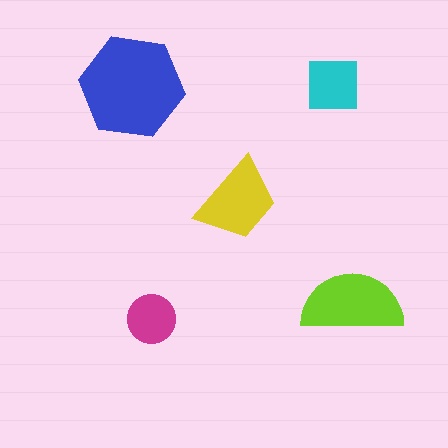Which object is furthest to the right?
The lime semicircle is rightmost.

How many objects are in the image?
There are 5 objects in the image.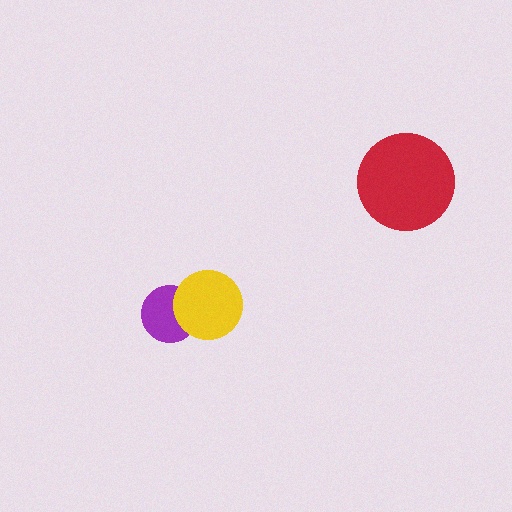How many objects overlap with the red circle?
0 objects overlap with the red circle.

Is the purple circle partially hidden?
Yes, it is partially covered by another shape.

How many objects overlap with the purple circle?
1 object overlaps with the purple circle.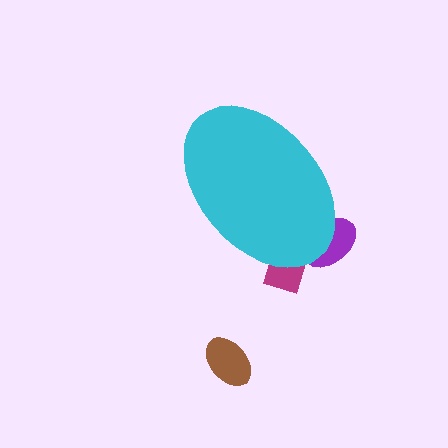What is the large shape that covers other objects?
A cyan ellipse.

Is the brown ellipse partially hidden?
No, the brown ellipse is fully visible.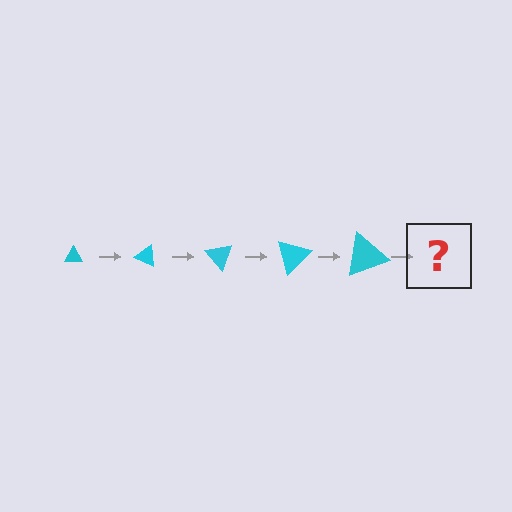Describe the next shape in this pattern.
It should be a triangle, larger than the previous one and rotated 125 degrees from the start.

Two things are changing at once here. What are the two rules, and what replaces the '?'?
The two rules are that the triangle grows larger each step and it rotates 25 degrees each step. The '?' should be a triangle, larger than the previous one and rotated 125 degrees from the start.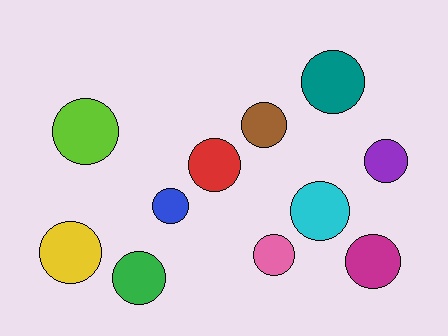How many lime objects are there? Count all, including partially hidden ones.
There is 1 lime object.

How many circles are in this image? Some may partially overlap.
There are 11 circles.